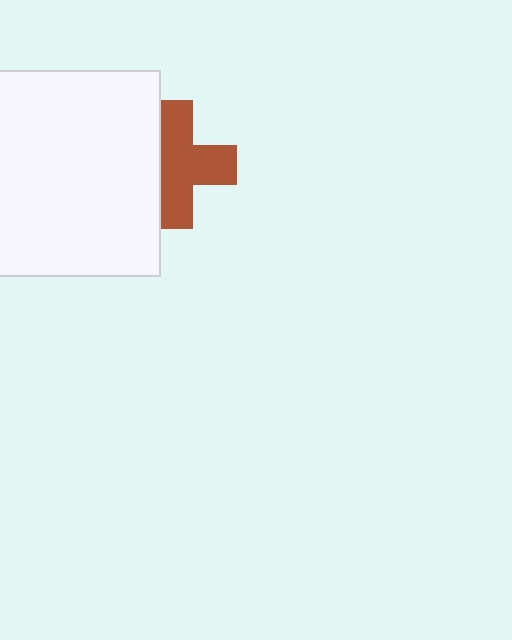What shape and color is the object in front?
The object in front is a white rectangle.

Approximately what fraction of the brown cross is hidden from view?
Roughly 33% of the brown cross is hidden behind the white rectangle.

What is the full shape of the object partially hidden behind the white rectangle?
The partially hidden object is a brown cross.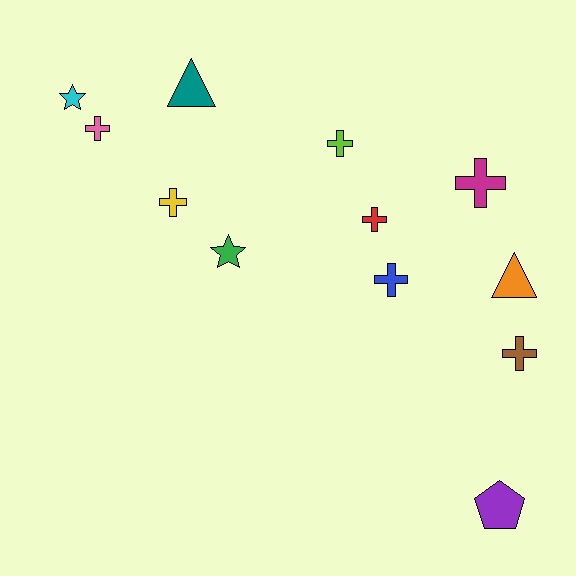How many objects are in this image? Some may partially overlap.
There are 12 objects.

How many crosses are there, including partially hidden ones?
There are 7 crosses.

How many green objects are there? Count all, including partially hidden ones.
There is 1 green object.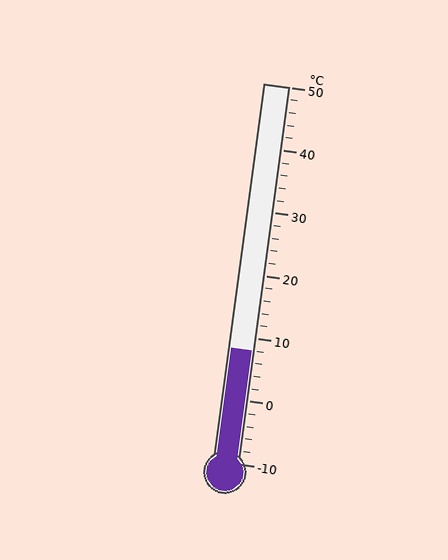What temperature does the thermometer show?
The thermometer shows approximately 8°C.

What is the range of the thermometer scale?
The thermometer scale ranges from -10°C to 50°C.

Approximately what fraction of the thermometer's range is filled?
The thermometer is filled to approximately 30% of its range.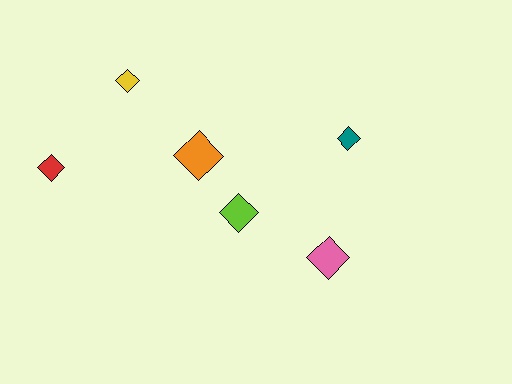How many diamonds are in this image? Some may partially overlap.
There are 6 diamonds.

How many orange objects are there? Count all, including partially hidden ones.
There is 1 orange object.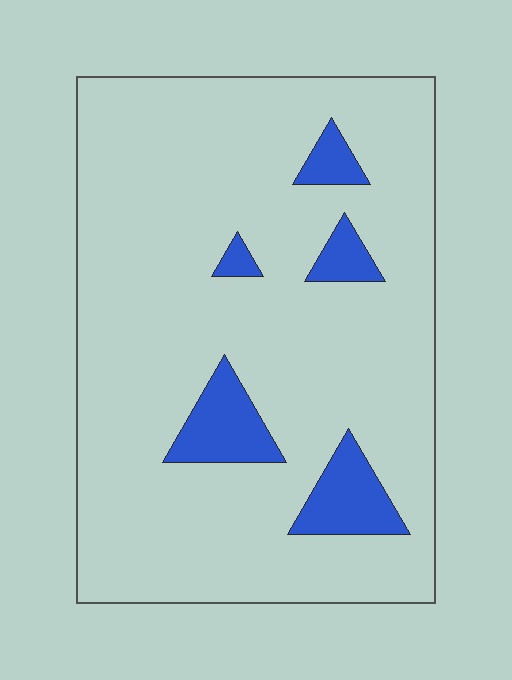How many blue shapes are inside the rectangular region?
5.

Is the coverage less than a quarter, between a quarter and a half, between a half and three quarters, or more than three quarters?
Less than a quarter.